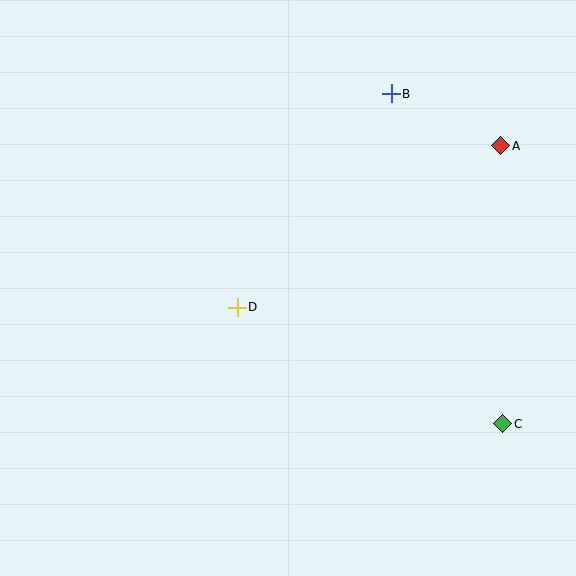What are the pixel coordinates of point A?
Point A is at (501, 146).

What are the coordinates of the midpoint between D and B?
The midpoint between D and B is at (314, 200).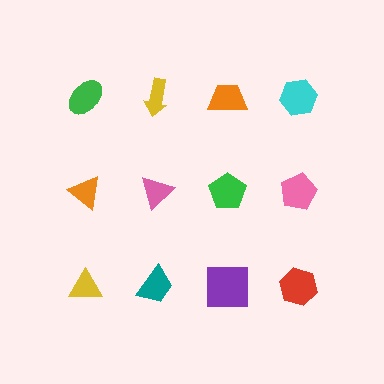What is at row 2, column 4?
A pink pentagon.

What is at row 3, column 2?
A teal trapezoid.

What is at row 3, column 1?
A yellow triangle.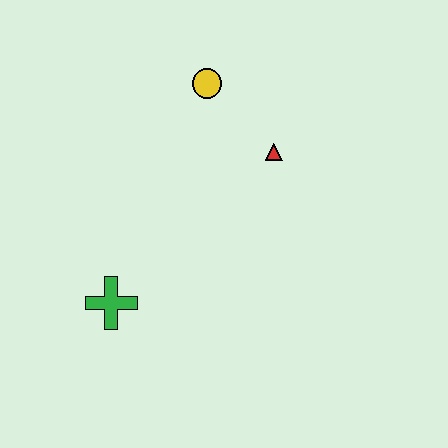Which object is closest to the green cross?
The red triangle is closest to the green cross.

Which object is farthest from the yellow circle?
The green cross is farthest from the yellow circle.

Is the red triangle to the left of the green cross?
No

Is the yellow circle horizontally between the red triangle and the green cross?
Yes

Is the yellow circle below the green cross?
No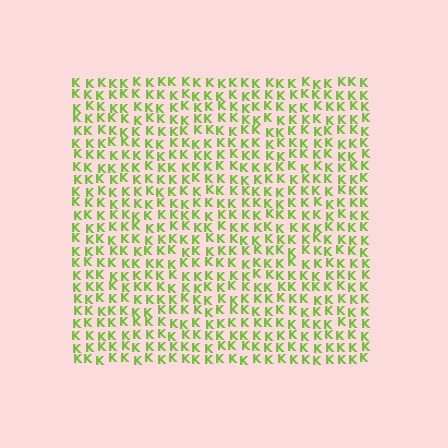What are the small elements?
The small elements are letter K's.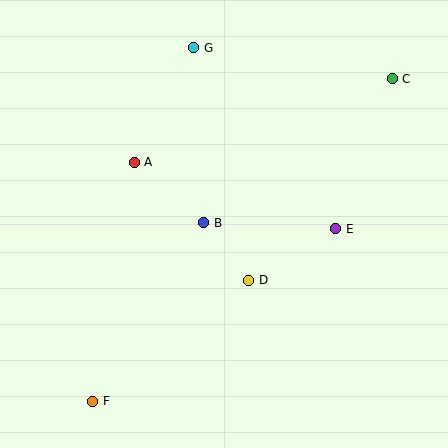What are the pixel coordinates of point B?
Point B is at (204, 223).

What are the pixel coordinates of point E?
Point E is at (336, 229).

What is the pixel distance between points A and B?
The distance between A and B is 92 pixels.